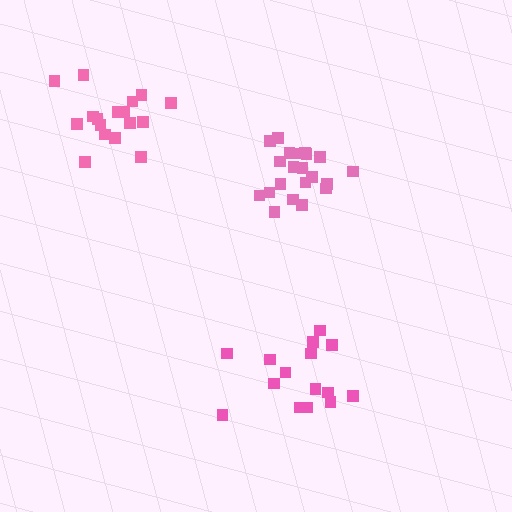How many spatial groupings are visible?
There are 3 spatial groupings.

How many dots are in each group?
Group 1: 21 dots, Group 2: 17 dots, Group 3: 15 dots (53 total).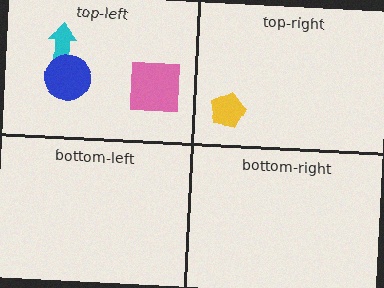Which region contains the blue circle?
The top-left region.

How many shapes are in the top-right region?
1.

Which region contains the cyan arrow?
The top-left region.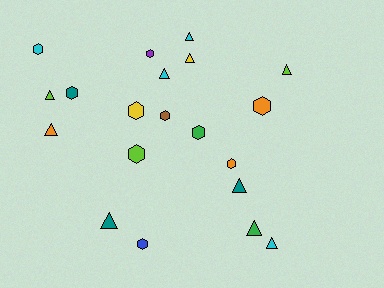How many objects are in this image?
There are 20 objects.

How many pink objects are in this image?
There are no pink objects.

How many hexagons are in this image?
There are 10 hexagons.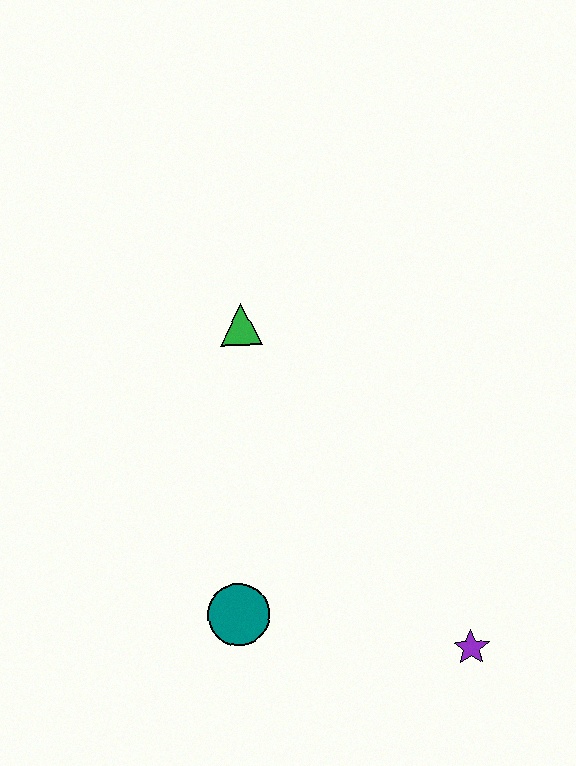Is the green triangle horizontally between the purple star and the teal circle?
Yes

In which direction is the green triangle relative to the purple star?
The green triangle is above the purple star.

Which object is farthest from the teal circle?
The green triangle is farthest from the teal circle.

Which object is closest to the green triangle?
The teal circle is closest to the green triangle.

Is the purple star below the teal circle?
Yes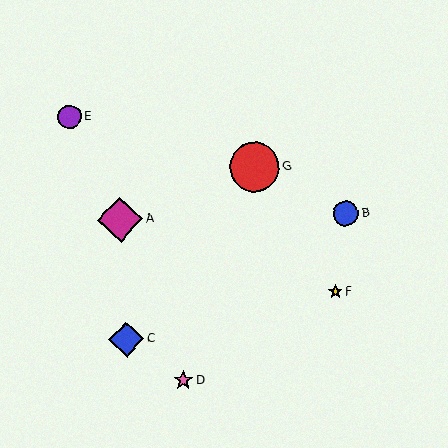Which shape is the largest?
The red circle (labeled G) is the largest.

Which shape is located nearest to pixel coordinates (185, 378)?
The pink star (labeled D) at (183, 381) is nearest to that location.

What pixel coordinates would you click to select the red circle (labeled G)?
Click at (254, 167) to select the red circle G.